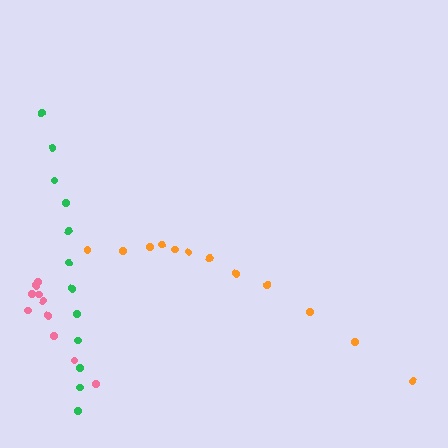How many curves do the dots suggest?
There are 3 distinct paths.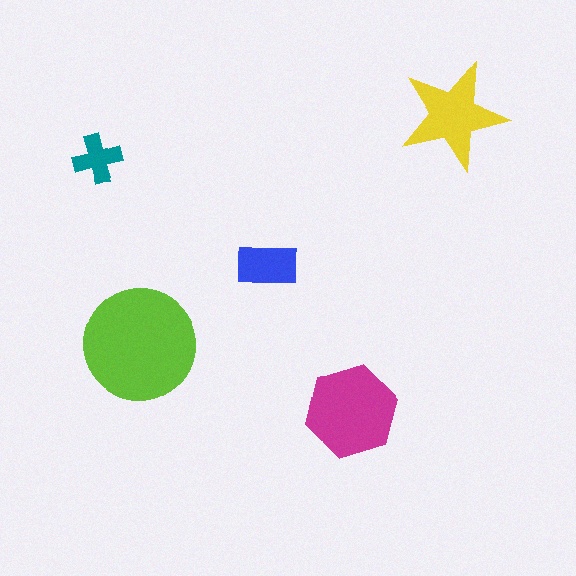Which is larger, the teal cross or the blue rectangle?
The blue rectangle.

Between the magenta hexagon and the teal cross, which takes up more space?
The magenta hexagon.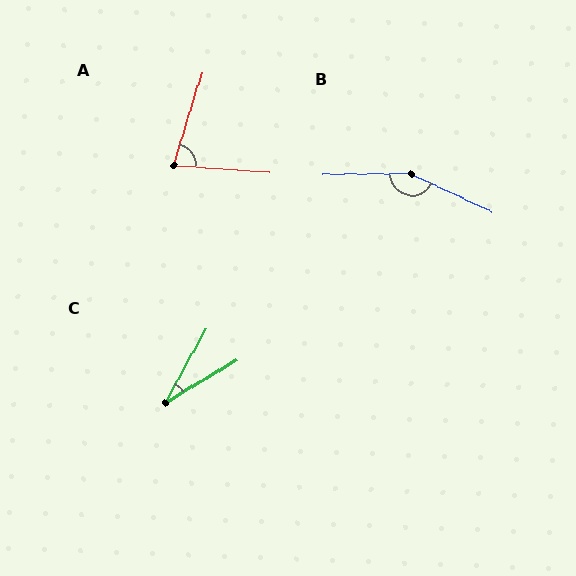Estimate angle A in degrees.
Approximately 77 degrees.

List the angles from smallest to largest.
C (30°), A (77°), B (154°).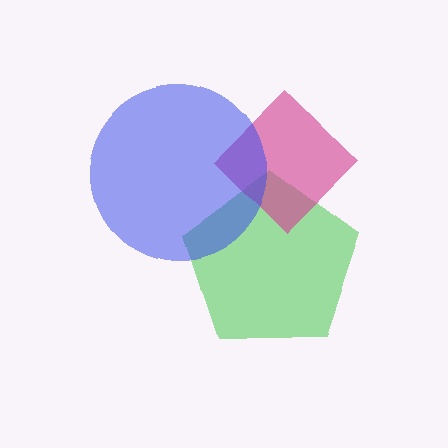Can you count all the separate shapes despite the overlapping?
Yes, there are 3 separate shapes.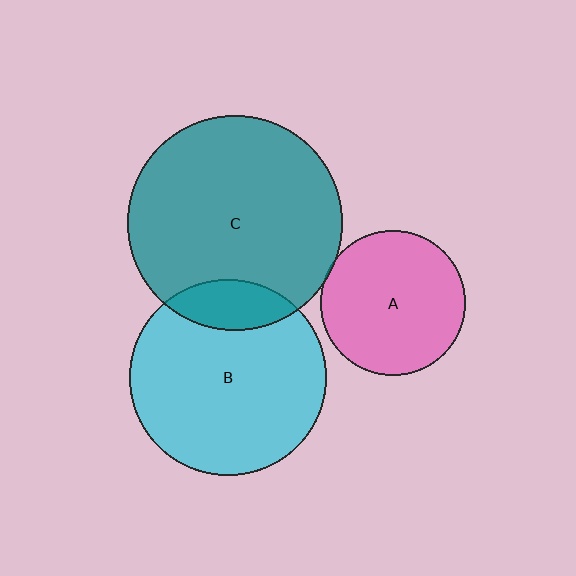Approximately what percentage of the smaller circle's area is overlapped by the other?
Approximately 5%.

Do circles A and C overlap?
Yes.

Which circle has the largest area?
Circle C (teal).